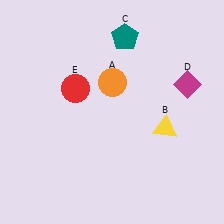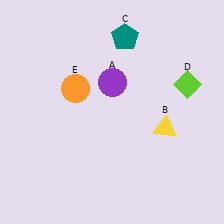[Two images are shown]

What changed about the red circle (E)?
In Image 1, E is red. In Image 2, it changed to orange.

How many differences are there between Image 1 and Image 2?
There are 3 differences between the two images.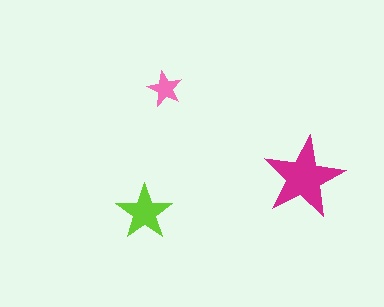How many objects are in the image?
There are 3 objects in the image.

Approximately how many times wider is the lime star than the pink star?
About 1.5 times wider.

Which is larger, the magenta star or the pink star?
The magenta one.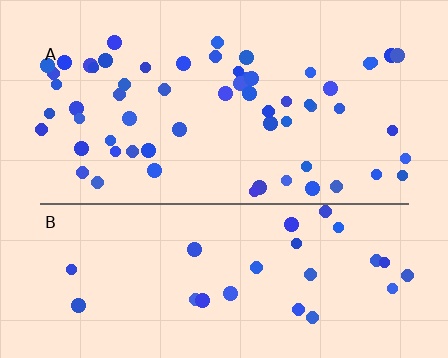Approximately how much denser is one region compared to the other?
Approximately 2.3× — region A over region B.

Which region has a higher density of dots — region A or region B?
A (the top).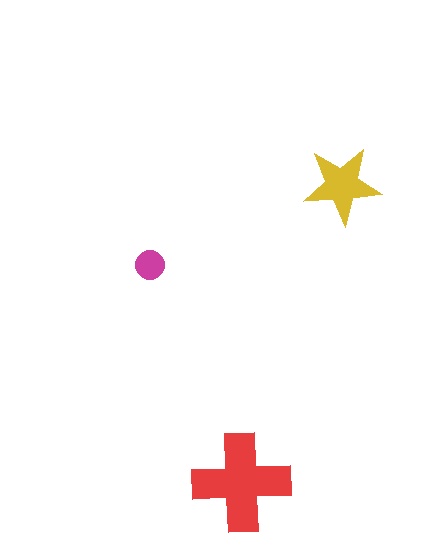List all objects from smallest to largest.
The magenta circle, the yellow star, the red cross.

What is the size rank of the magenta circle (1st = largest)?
3rd.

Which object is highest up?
The yellow star is topmost.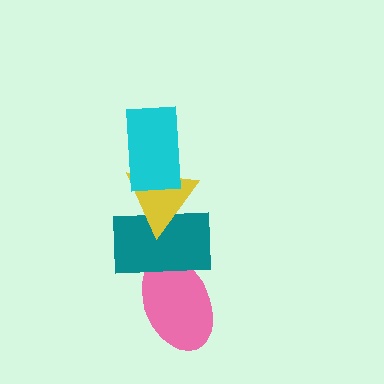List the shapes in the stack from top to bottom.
From top to bottom: the cyan rectangle, the yellow triangle, the teal rectangle, the pink ellipse.